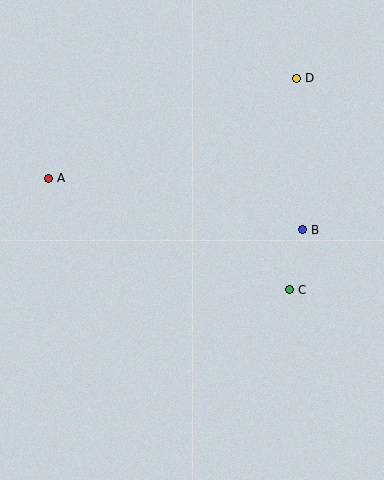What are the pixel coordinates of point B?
Point B is at (303, 230).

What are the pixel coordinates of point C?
Point C is at (290, 290).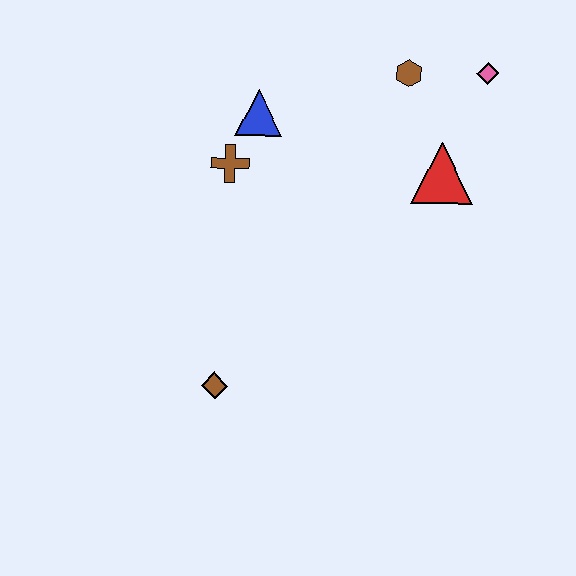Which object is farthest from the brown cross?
The pink diamond is farthest from the brown cross.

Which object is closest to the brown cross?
The blue triangle is closest to the brown cross.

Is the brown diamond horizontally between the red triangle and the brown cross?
No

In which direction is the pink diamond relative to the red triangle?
The pink diamond is above the red triangle.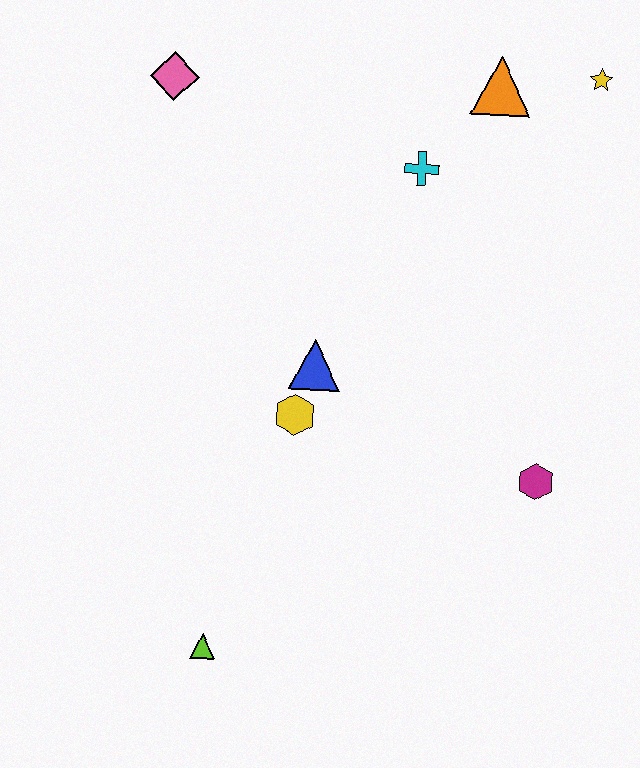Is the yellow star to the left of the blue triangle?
No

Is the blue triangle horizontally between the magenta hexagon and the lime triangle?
Yes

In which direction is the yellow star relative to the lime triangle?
The yellow star is above the lime triangle.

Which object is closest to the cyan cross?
The orange triangle is closest to the cyan cross.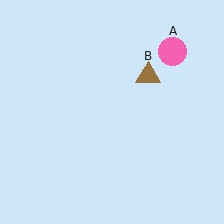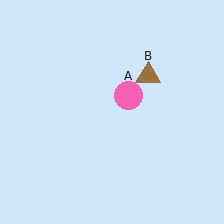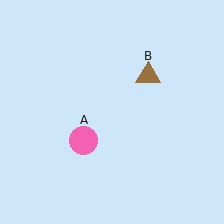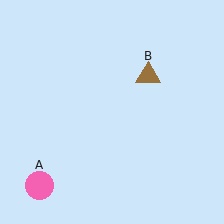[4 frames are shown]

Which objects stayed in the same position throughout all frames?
Brown triangle (object B) remained stationary.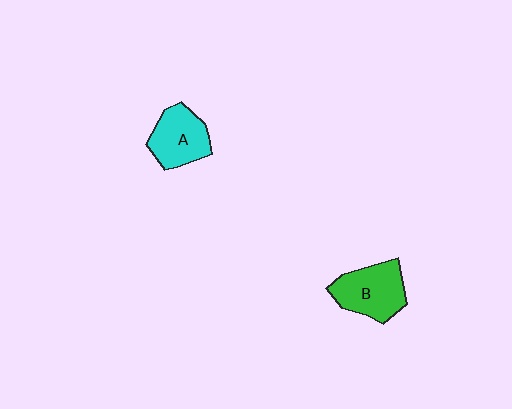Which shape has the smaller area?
Shape A (cyan).